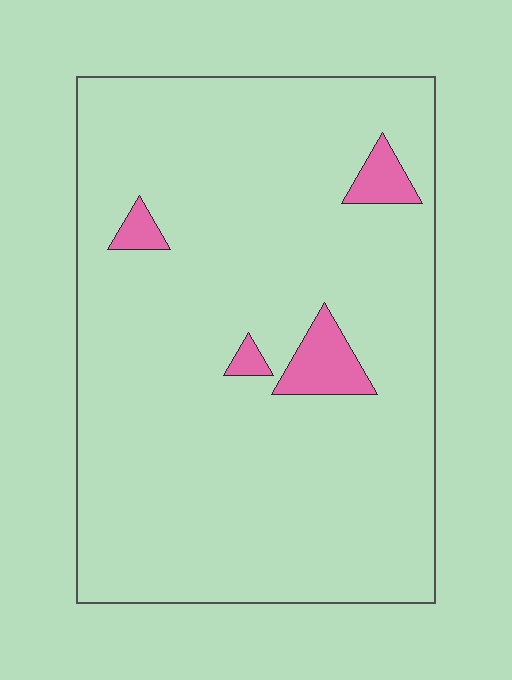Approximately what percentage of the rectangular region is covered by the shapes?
Approximately 5%.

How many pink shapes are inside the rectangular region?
4.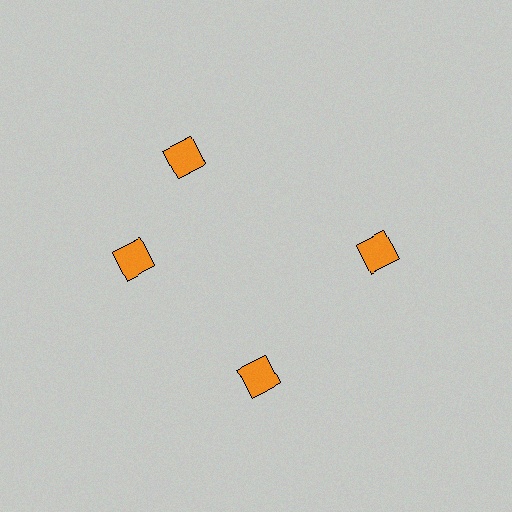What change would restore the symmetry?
The symmetry would be restored by rotating it back into even spacing with its neighbors so that all 4 diamonds sit at equal angles and equal distance from the center.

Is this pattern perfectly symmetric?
No. The 4 orange diamonds are arranged in a ring, but one element near the 12 o'clock position is rotated out of alignment along the ring, breaking the 4-fold rotational symmetry.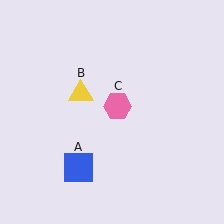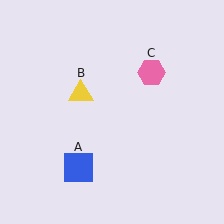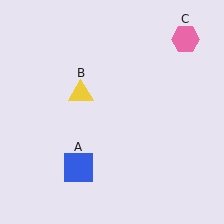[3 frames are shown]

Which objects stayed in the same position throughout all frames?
Blue square (object A) and yellow triangle (object B) remained stationary.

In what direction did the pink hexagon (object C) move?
The pink hexagon (object C) moved up and to the right.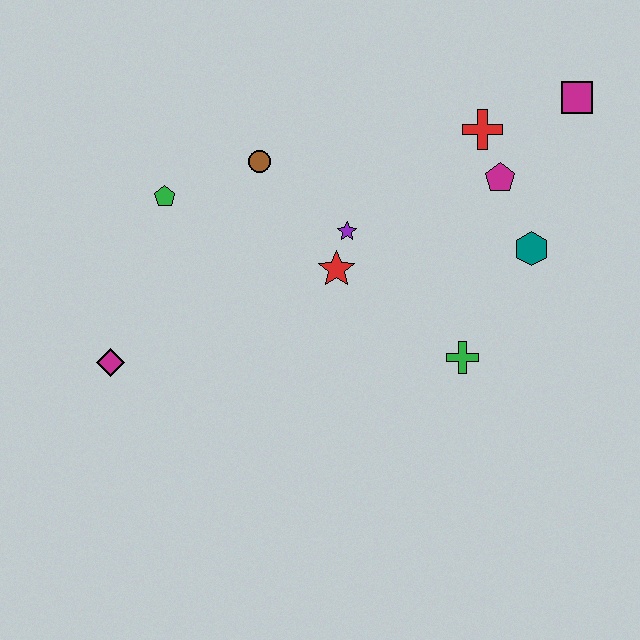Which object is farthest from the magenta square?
The magenta diamond is farthest from the magenta square.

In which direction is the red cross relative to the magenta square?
The red cross is to the left of the magenta square.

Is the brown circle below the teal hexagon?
No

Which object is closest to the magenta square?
The red cross is closest to the magenta square.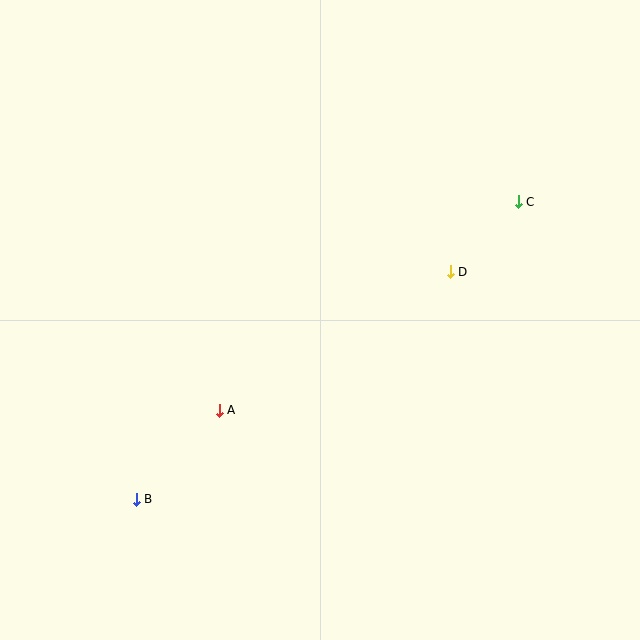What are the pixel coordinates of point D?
Point D is at (450, 272).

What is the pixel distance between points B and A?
The distance between B and A is 122 pixels.